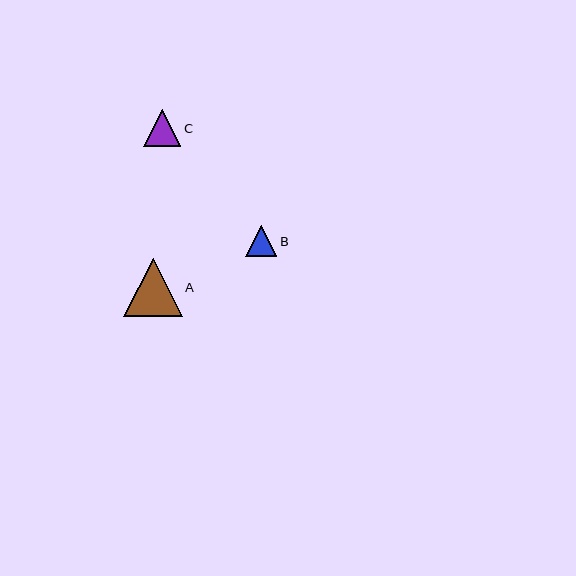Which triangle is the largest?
Triangle A is the largest with a size of approximately 59 pixels.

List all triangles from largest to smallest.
From largest to smallest: A, C, B.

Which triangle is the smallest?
Triangle B is the smallest with a size of approximately 31 pixels.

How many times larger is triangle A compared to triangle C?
Triangle A is approximately 1.6 times the size of triangle C.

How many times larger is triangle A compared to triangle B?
Triangle A is approximately 1.9 times the size of triangle B.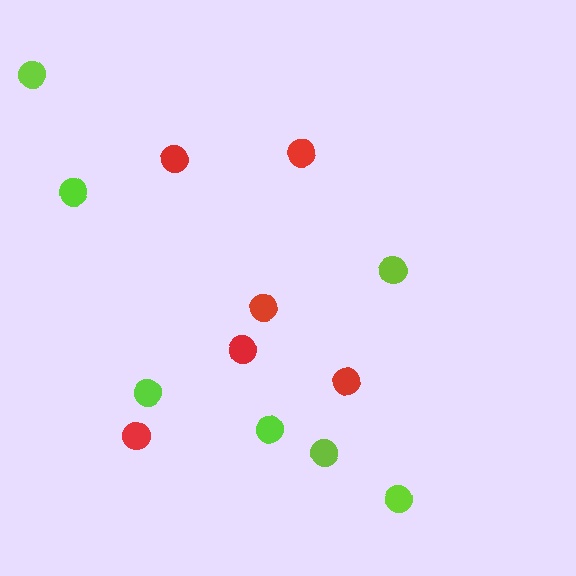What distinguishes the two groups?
There are 2 groups: one group of lime circles (7) and one group of red circles (6).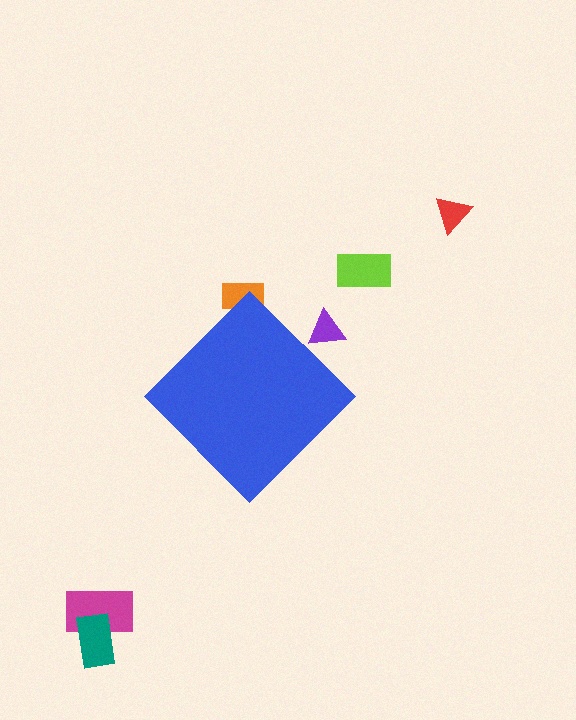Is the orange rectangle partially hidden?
Yes, the orange rectangle is partially hidden behind the blue diamond.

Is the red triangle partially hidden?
No, the red triangle is fully visible.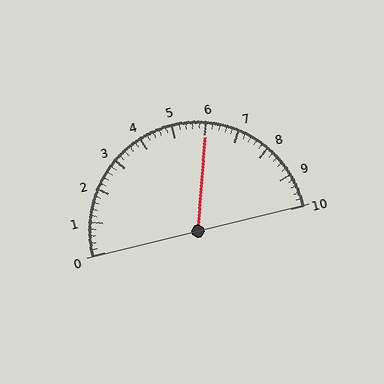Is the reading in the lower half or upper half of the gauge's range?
The reading is in the upper half of the range (0 to 10).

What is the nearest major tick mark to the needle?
The nearest major tick mark is 6.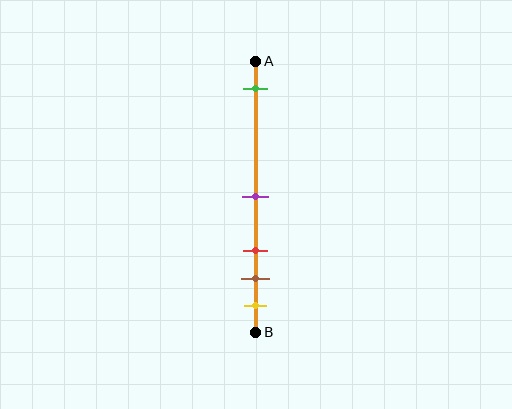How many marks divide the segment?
There are 5 marks dividing the segment.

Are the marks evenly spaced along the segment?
No, the marks are not evenly spaced.